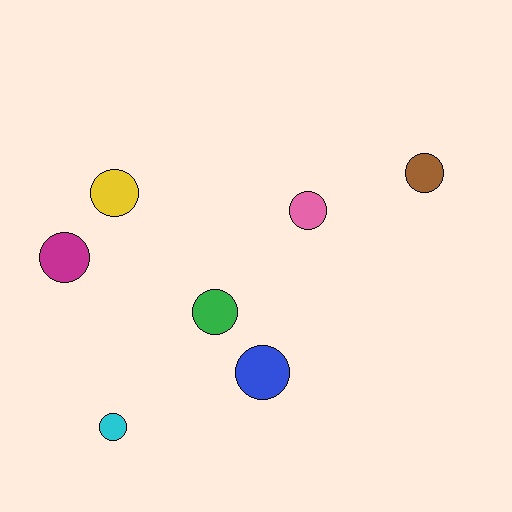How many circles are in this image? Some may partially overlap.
There are 7 circles.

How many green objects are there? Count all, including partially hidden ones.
There is 1 green object.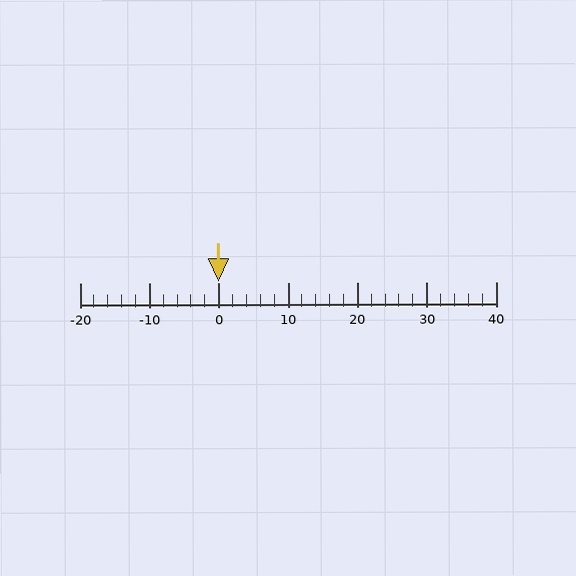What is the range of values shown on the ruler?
The ruler shows values from -20 to 40.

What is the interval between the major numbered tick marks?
The major tick marks are spaced 10 units apart.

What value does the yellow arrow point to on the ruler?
The yellow arrow points to approximately 0.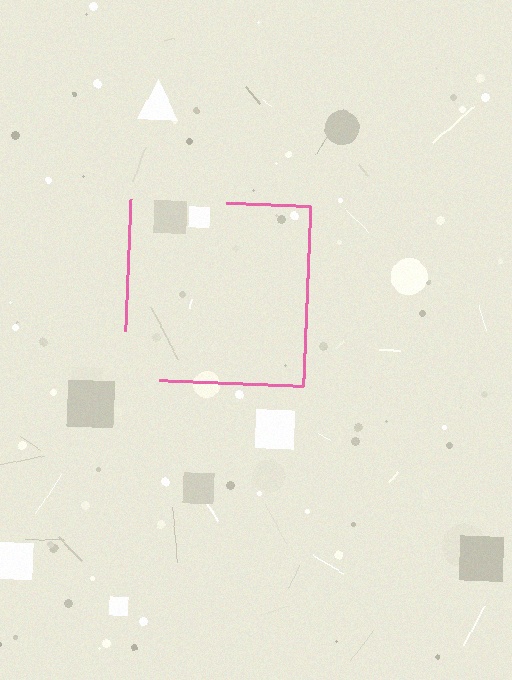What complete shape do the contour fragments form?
The contour fragments form a square.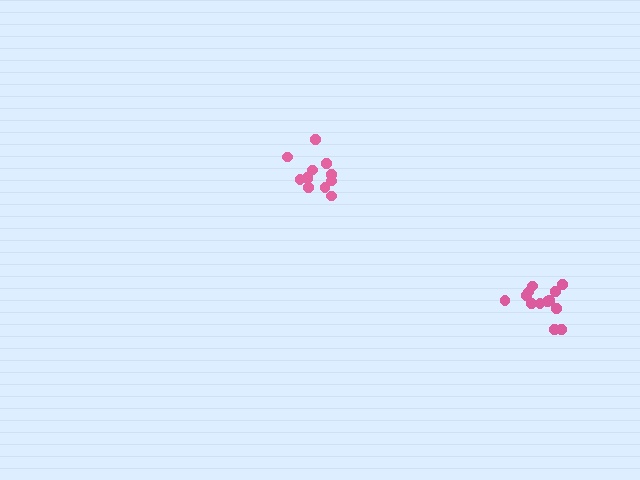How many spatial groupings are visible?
There are 2 spatial groupings.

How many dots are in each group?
Group 1: 13 dots, Group 2: 12 dots (25 total).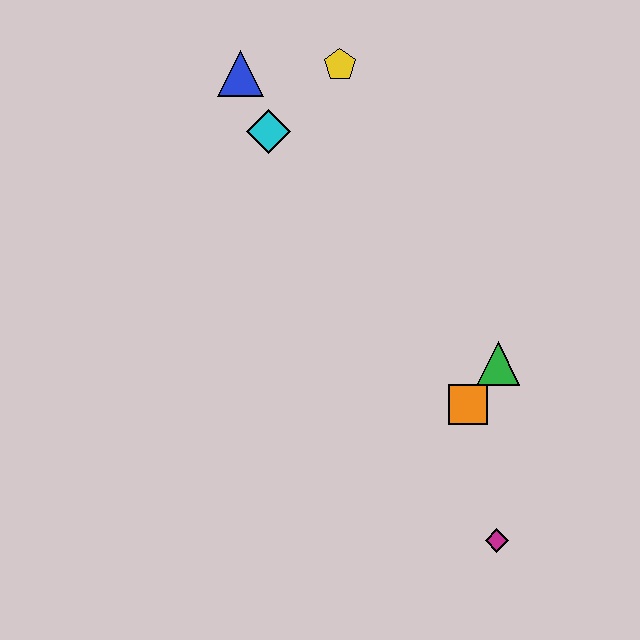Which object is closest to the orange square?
The green triangle is closest to the orange square.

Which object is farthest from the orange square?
The blue triangle is farthest from the orange square.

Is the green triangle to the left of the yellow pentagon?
No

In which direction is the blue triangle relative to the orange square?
The blue triangle is above the orange square.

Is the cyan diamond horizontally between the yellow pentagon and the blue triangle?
Yes